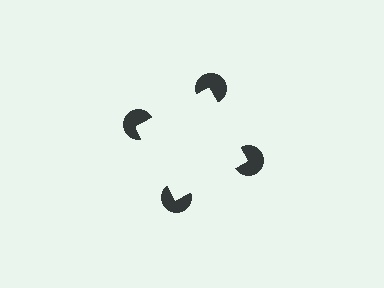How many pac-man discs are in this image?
There are 4 — one at each vertex of the illusory square.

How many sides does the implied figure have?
4 sides.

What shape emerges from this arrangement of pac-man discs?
An illusory square — its edges are inferred from the aligned wedge cuts in the pac-man discs, not physically drawn.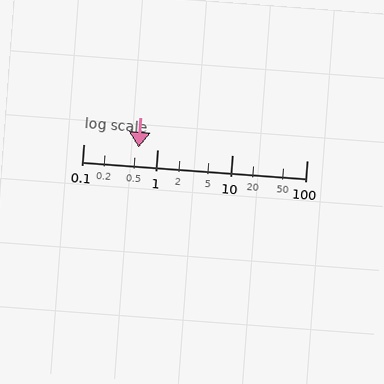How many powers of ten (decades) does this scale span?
The scale spans 3 decades, from 0.1 to 100.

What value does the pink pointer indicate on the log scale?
The pointer indicates approximately 0.55.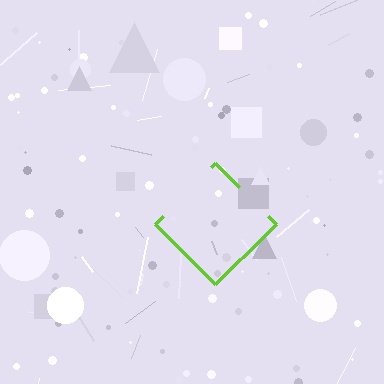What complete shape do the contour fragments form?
The contour fragments form a diamond.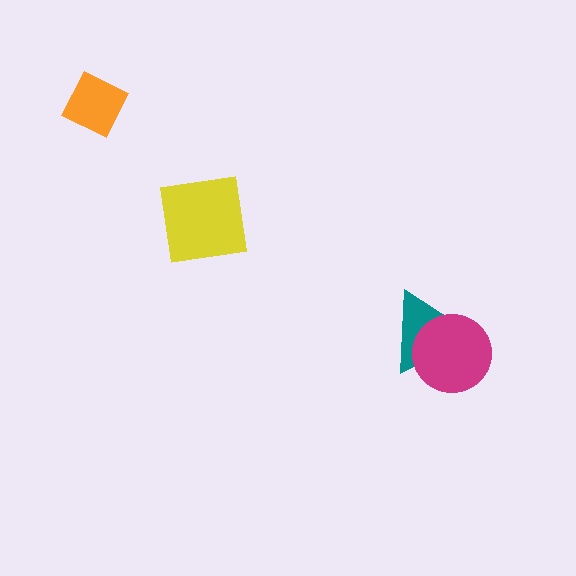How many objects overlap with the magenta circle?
1 object overlaps with the magenta circle.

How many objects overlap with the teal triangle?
1 object overlaps with the teal triangle.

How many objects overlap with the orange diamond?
0 objects overlap with the orange diamond.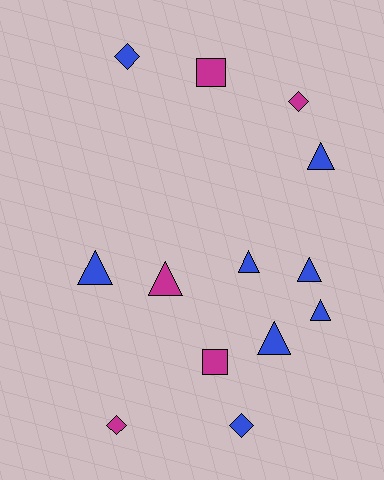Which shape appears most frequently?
Triangle, with 7 objects.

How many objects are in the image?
There are 13 objects.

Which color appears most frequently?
Blue, with 8 objects.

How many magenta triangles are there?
There is 1 magenta triangle.